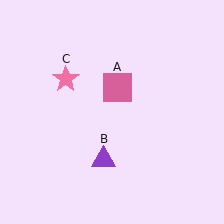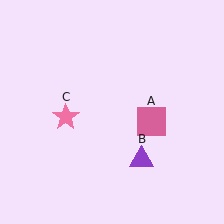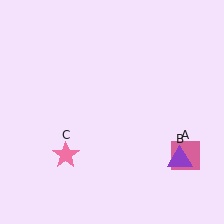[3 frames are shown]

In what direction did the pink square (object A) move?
The pink square (object A) moved down and to the right.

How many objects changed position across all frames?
3 objects changed position: pink square (object A), purple triangle (object B), pink star (object C).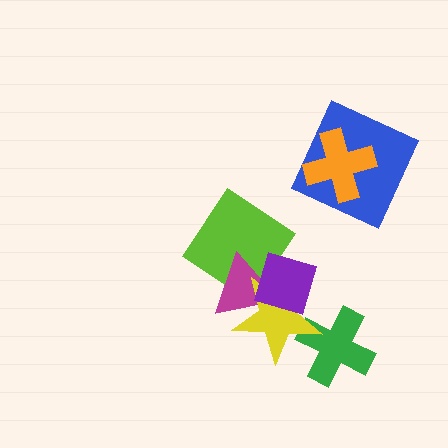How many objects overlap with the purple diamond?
3 objects overlap with the purple diamond.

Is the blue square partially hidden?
Yes, it is partially covered by another shape.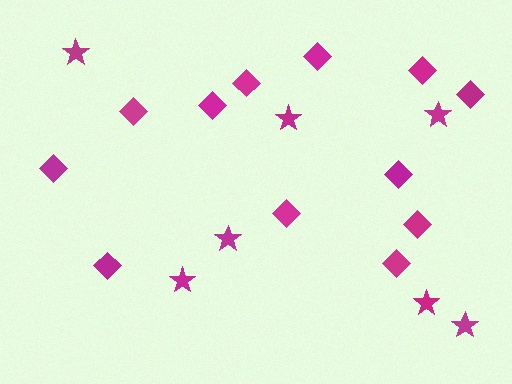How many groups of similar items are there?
There are 2 groups: one group of diamonds (12) and one group of stars (7).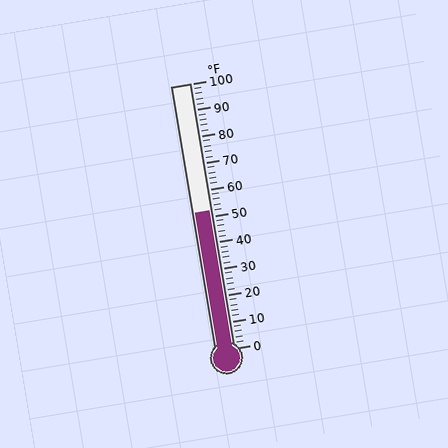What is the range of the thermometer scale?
The thermometer scale ranges from 0°F to 100°F.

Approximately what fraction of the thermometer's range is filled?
The thermometer is filled to approximately 50% of its range.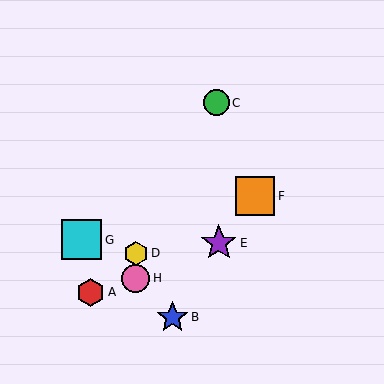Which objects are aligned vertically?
Objects D, H are aligned vertically.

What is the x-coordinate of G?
Object G is at x≈82.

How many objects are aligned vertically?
2 objects (D, H) are aligned vertically.